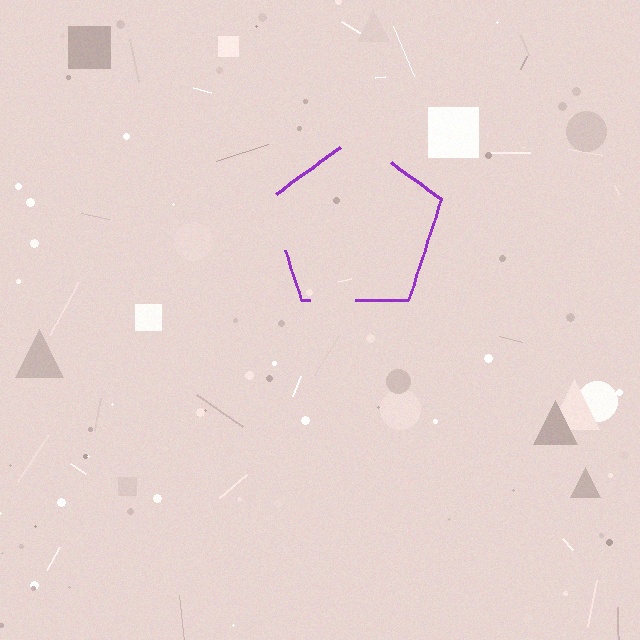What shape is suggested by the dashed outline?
The dashed outline suggests a pentagon.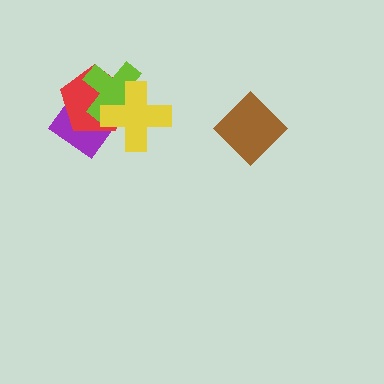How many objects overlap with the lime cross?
3 objects overlap with the lime cross.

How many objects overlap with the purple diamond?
3 objects overlap with the purple diamond.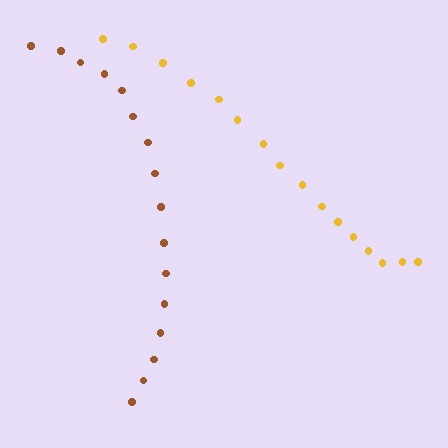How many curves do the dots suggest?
There are 2 distinct paths.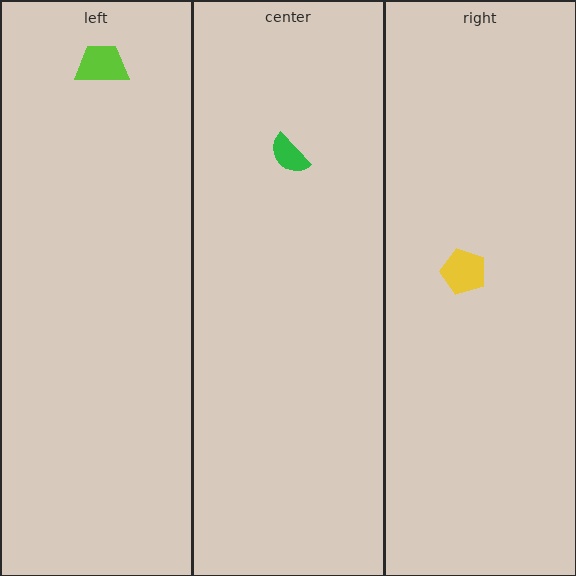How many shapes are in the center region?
1.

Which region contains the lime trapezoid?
The left region.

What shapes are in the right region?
The yellow pentagon.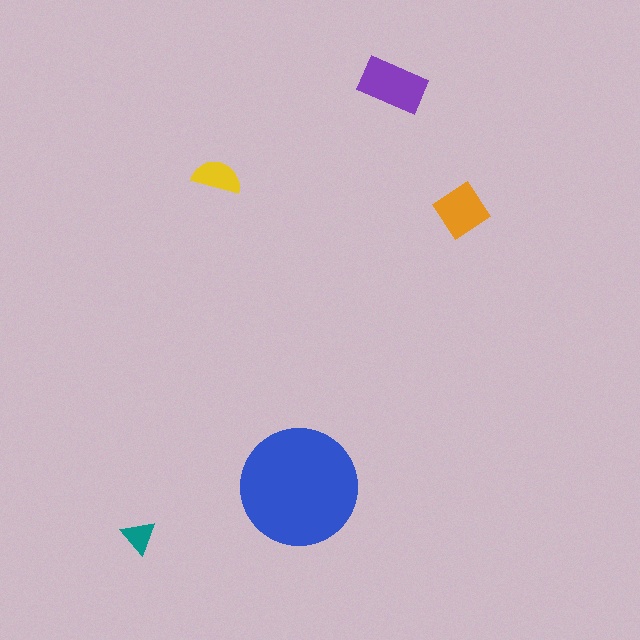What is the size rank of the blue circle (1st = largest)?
1st.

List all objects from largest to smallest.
The blue circle, the purple rectangle, the orange diamond, the yellow semicircle, the teal triangle.